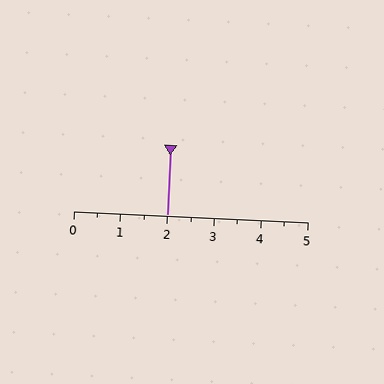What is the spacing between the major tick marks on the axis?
The major ticks are spaced 1 apart.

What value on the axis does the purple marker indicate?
The marker indicates approximately 2.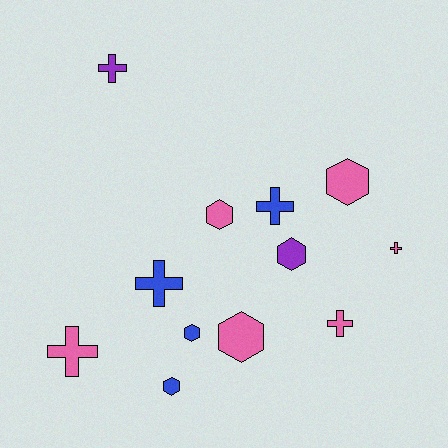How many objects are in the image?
There are 12 objects.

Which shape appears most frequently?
Cross, with 6 objects.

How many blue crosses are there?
There are 2 blue crosses.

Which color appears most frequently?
Pink, with 6 objects.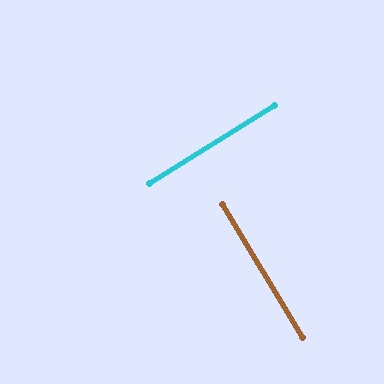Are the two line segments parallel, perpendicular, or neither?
Perpendicular — they meet at approximately 89°.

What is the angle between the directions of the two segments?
Approximately 89 degrees.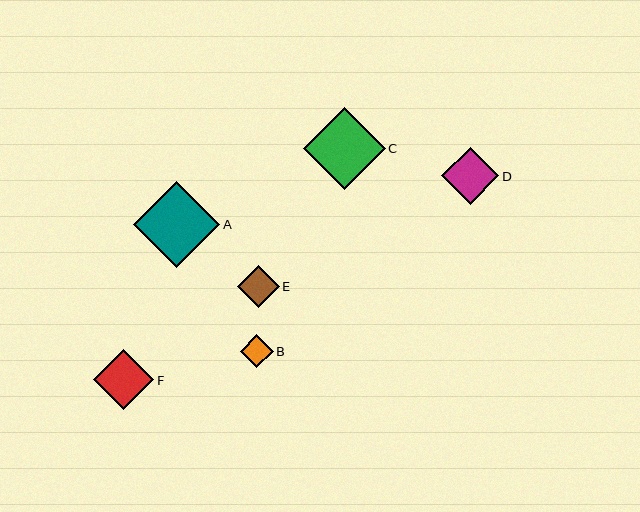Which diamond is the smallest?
Diamond B is the smallest with a size of approximately 33 pixels.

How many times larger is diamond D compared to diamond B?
Diamond D is approximately 1.7 times the size of diamond B.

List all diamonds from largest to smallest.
From largest to smallest: A, C, F, D, E, B.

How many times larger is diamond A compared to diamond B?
Diamond A is approximately 2.6 times the size of diamond B.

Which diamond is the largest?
Diamond A is the largest with a size of approximately 86 pixels.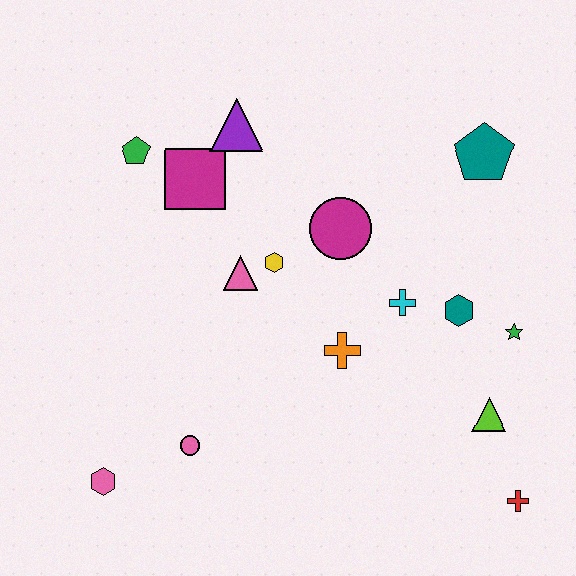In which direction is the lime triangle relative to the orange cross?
The lime triangle is to the right of the orange cross.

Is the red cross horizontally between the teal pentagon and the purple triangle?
No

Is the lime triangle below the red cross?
No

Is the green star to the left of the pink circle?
No